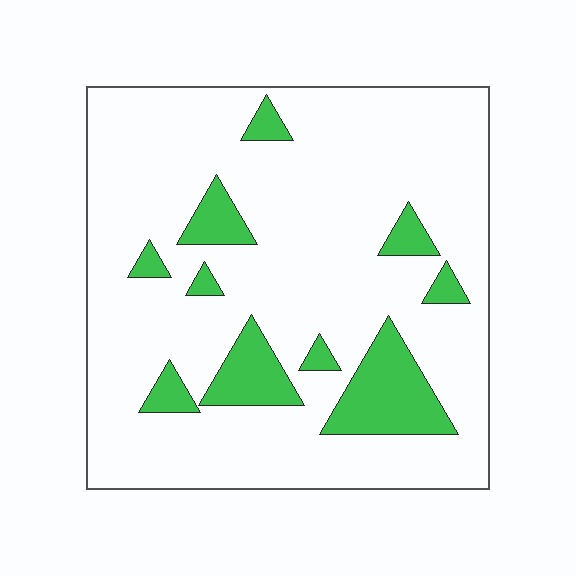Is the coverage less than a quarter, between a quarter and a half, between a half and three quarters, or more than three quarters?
Less than a quarter.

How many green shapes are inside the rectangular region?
10.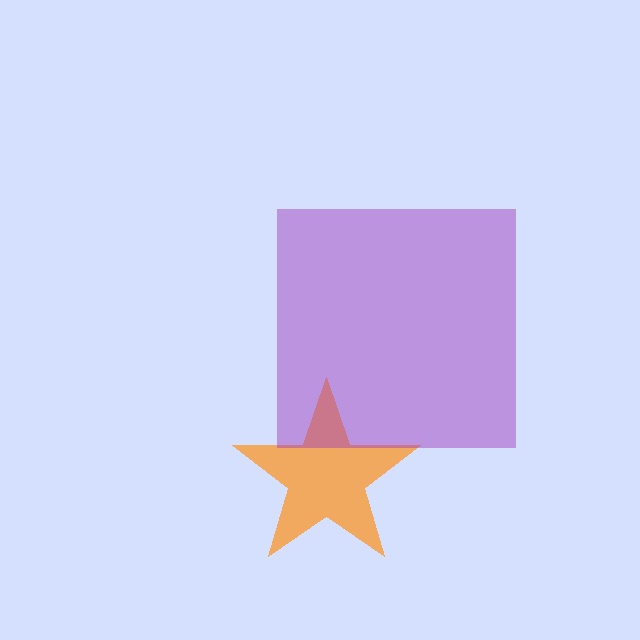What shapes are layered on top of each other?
The layered shapes are: an orange star, a purple square.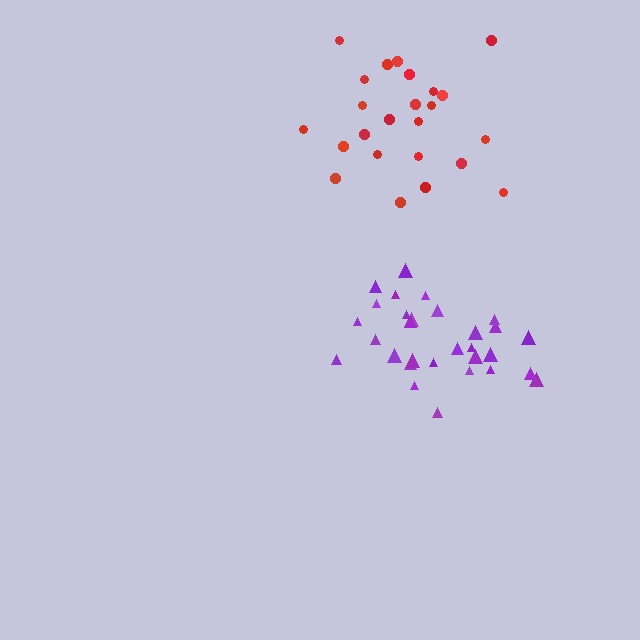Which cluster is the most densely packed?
Purple.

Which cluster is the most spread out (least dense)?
Red.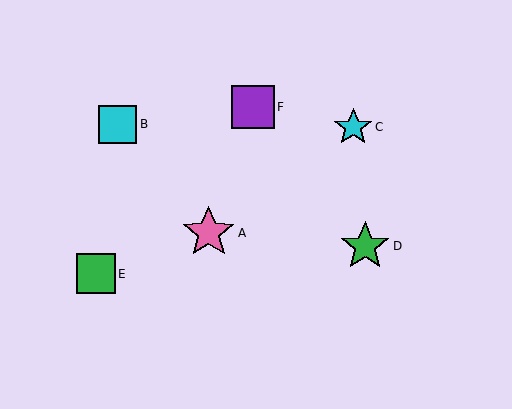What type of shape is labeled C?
Shape C is a cyan star.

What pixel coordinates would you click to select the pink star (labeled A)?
Click at (209, 233) to select the pink star A.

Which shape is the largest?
The pink star (labeled A) is the largest.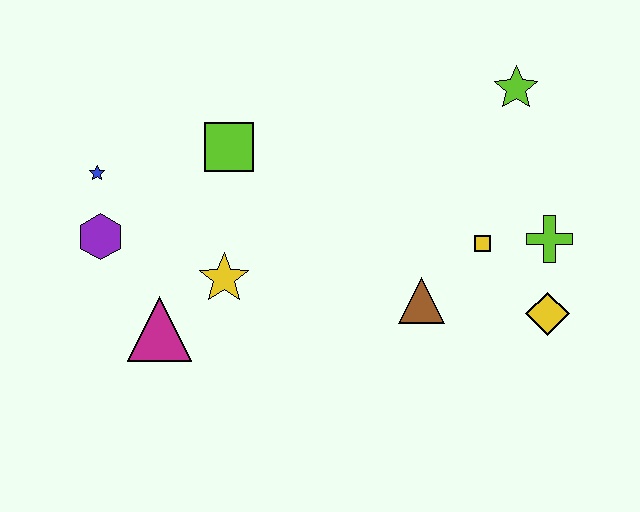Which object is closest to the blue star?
The purple hexagon is closest to the blue star.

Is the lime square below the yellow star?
No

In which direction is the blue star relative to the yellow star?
The blue star is to the left of the yellow star.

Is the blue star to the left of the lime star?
Yes